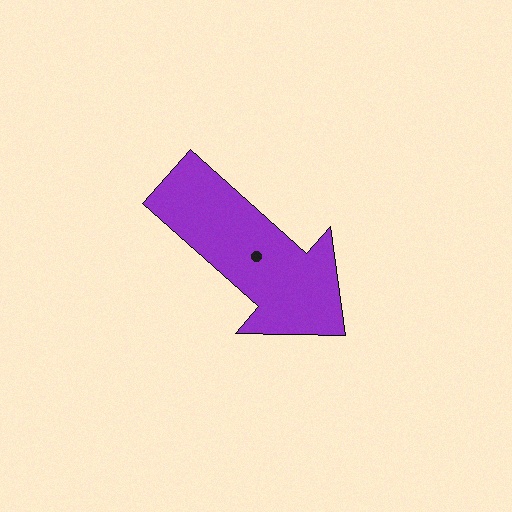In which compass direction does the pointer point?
Southeast.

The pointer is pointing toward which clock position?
Roughly 4 o'clock.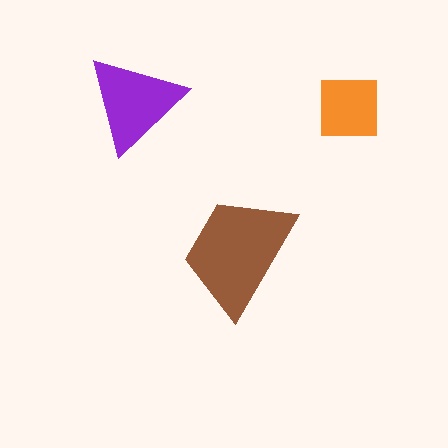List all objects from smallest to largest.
The orange square, the purple triangle, the brown trapezoid.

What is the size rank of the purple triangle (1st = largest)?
2nd.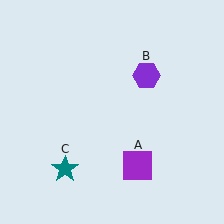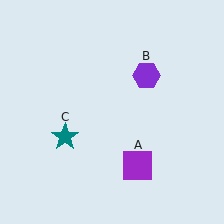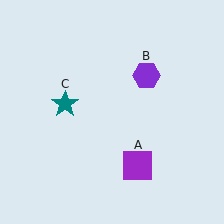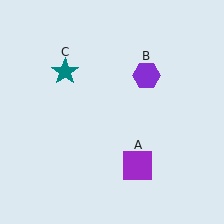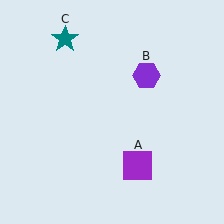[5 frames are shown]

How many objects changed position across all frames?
1 object changed position: teal star (object C).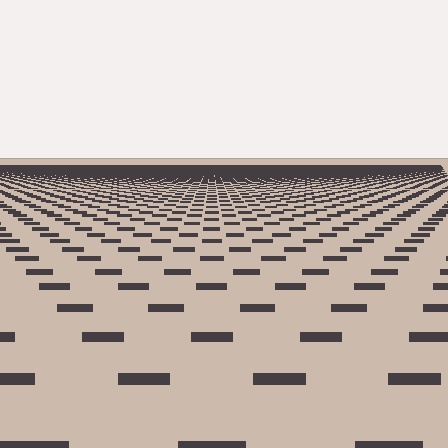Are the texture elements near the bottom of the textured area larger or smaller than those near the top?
Larger. Near the bottom, elements are closer to the viewer and appear at a bigger on-screen size.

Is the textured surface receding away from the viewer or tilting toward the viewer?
The surface is receding away from the viewer. Texture elements get smaller and denser toward the top.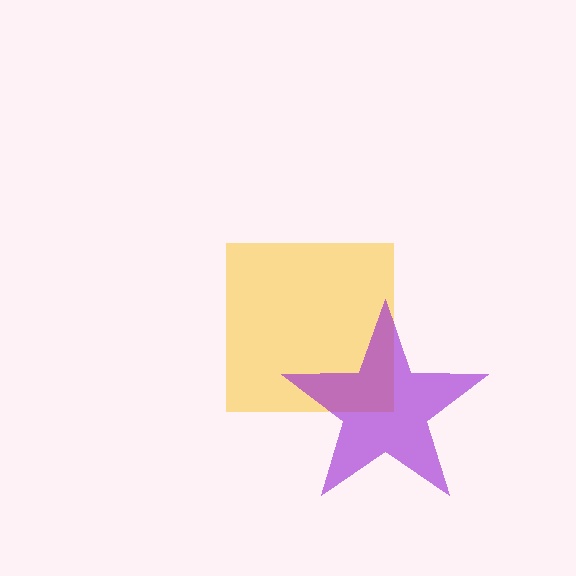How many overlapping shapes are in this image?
There are 2 overlapping shapes in the image.